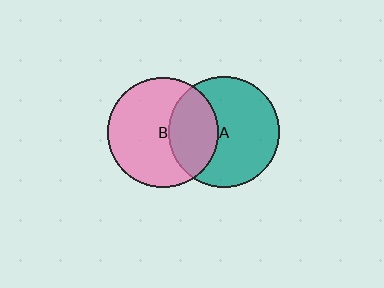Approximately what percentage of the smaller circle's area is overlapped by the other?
Approximately 35%.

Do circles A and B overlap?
Yes.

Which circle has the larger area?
Circle A (teal).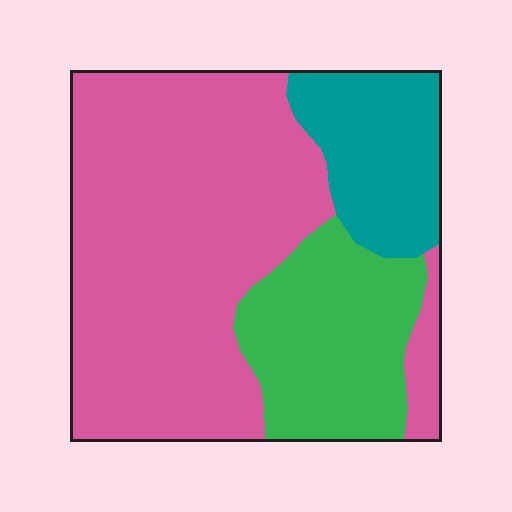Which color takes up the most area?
Pink, at roughly 60%.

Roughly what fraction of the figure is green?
Green takes up less than a quarter of the figure.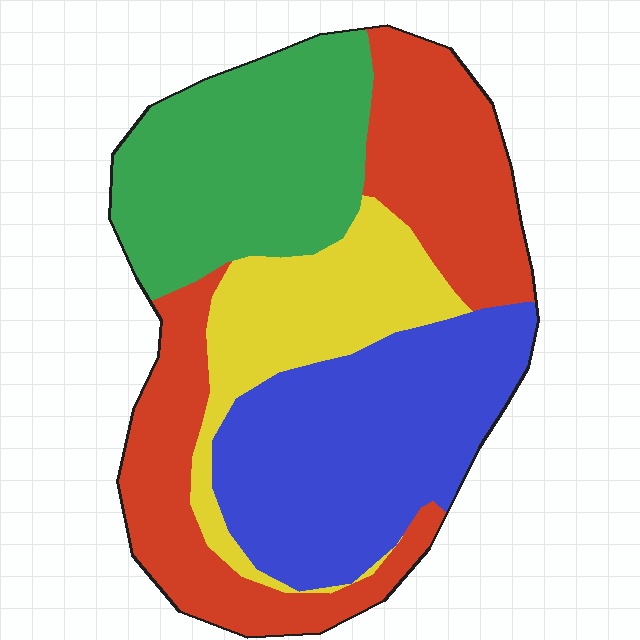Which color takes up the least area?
Yellow, at roughly 15%.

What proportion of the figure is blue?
Blue takes up between a quarter and a half of the figure.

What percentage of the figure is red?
Red covers around 30% of the figure.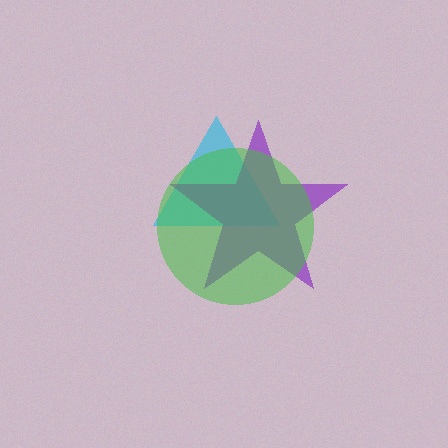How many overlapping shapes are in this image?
There are 3 overlapping shapes in the image.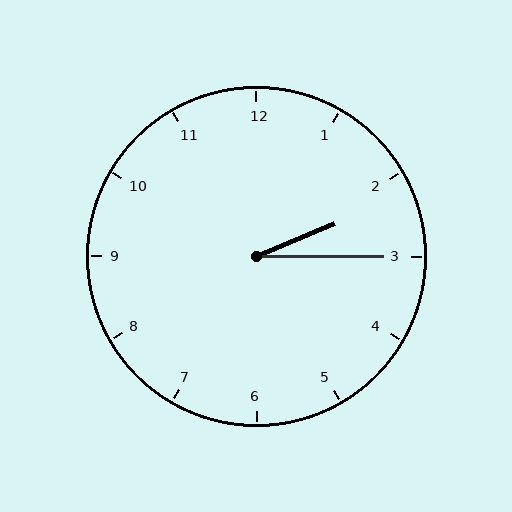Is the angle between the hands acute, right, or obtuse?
It is acute.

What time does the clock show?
2:15.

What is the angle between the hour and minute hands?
Approximately 22 degrees.